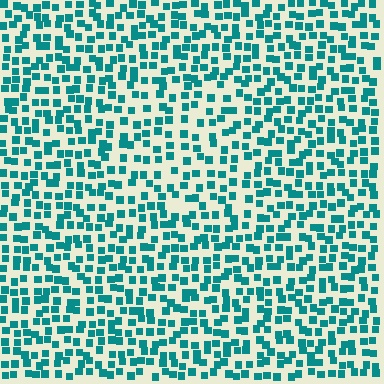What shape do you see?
I see a rectangle.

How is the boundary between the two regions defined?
The boundary is defined by a change in element density (approximately 1.5x ratio). All elements are the same color, size, and shape.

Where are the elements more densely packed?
The elements are more densely packed outside the rectangle boundary.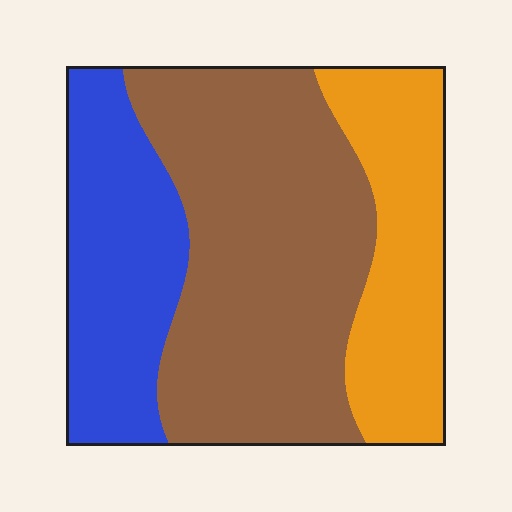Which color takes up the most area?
Brown, at roughly 50%.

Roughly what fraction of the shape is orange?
Orange covers roughly 25% of the shape.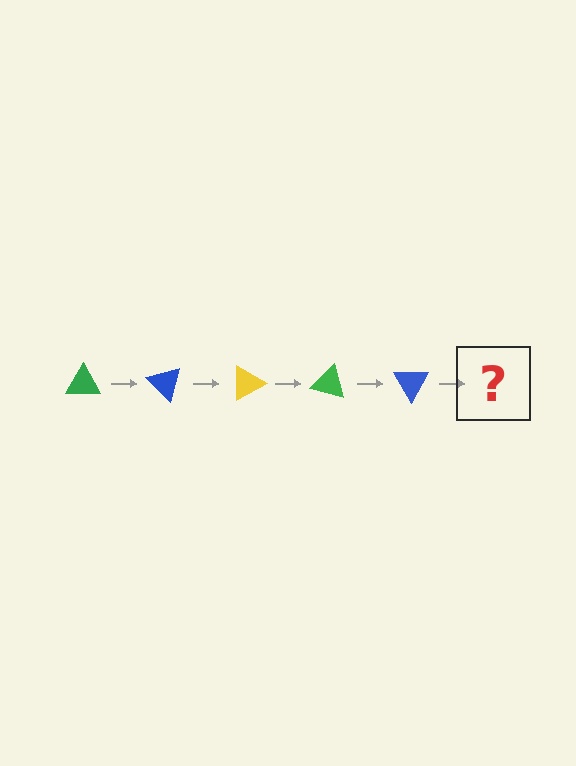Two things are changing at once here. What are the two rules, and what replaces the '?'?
The two rules are that it rotates 45 degrees each step and the color cycles through green, blue, and yellow. The '?' should be a yellow triangle, rotated 225 degrees from the start.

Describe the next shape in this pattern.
It should be a yellow triangle, rotated 225 degrees from the start.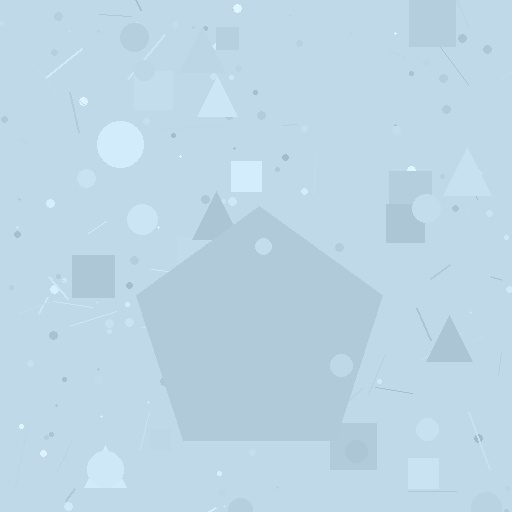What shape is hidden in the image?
A pentagon is hidden in the image.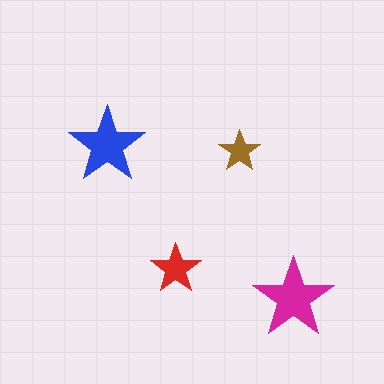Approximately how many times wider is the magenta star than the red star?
About 1.5 times wider.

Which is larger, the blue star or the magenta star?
The magenta one.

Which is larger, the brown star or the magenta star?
The magenta one.